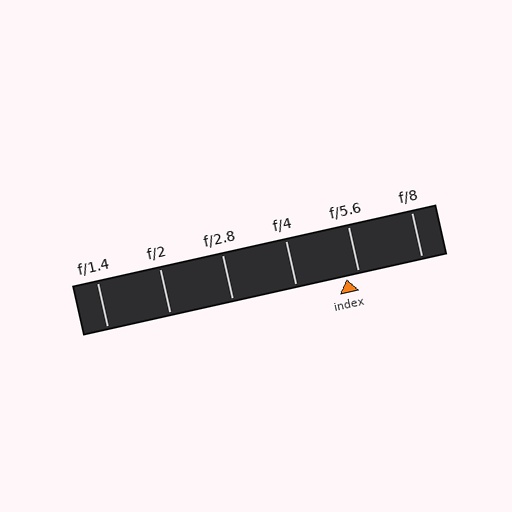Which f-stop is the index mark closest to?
The index mark is closest to f/5.6.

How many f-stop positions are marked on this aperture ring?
There are 6 f-stop positions marked.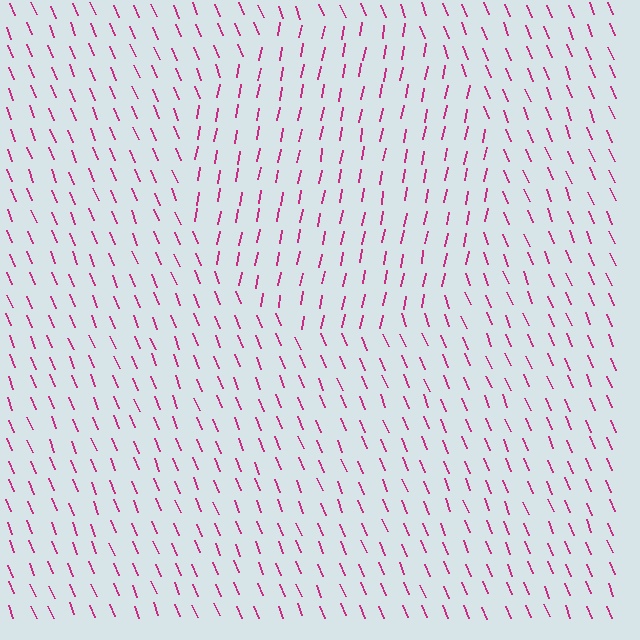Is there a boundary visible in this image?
Yes, there is a texture boundary formed by a change in line orientation.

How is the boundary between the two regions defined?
The boundary is defined purely by a change in line orientation (approximately 32 degrees difference). All lines are the same color and thickness.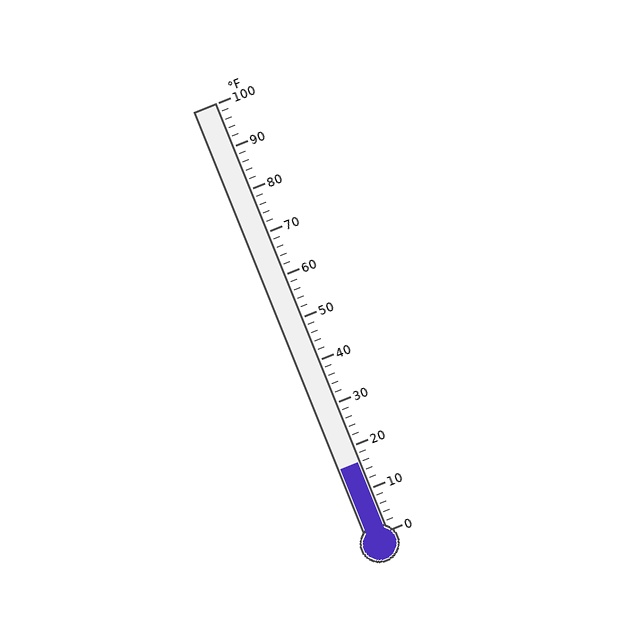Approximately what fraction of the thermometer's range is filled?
The thermometer is filled to approximately 15% of its range.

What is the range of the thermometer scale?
The thermometer scale ranges from 0°F to 100°F.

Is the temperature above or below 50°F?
The temperature is below 50°F.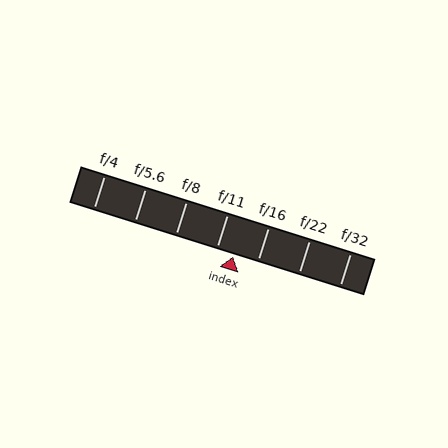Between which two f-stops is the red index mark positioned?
The index mark is between f/11 and f/16.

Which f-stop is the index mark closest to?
The index mark is closest to f/11.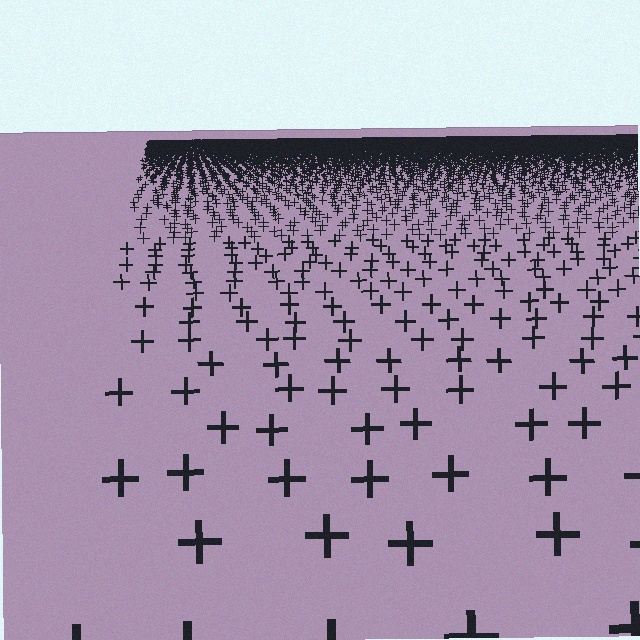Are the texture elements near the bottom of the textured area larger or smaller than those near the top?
Larger. Near the bottom, elements are closer to the viewer and appear at a bigger on-screen size.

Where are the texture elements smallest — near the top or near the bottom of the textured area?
Near the top.